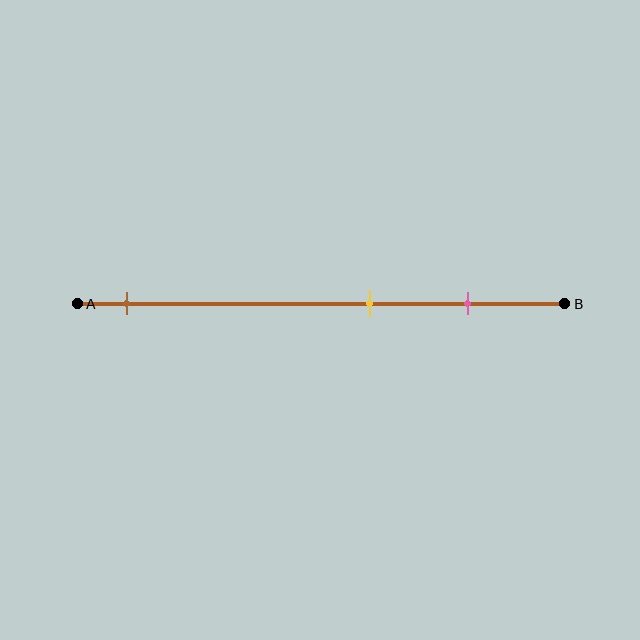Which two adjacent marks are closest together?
The yellow and pink marks are the closest adjacent pair.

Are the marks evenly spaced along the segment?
No, the marks are not evenly spaced.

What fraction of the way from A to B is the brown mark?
The brown mark is approximately 10% (0.1) of the way from A to B.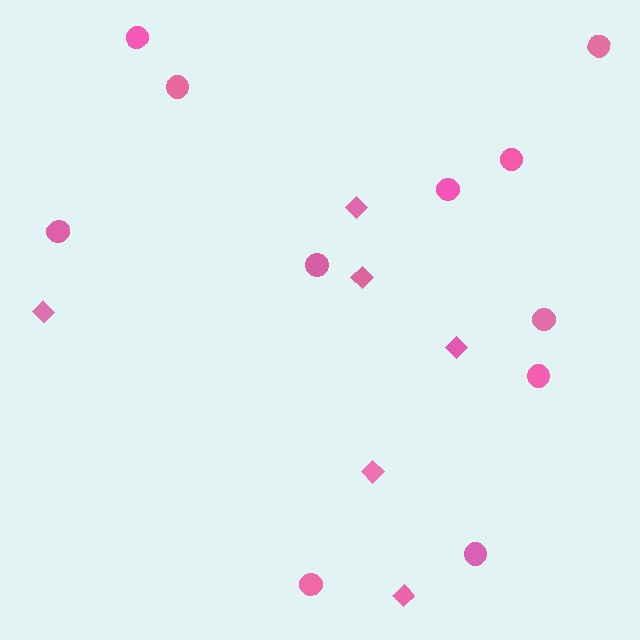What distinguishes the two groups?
There are 2 groups: one group of circles (11) and one group of diamonds (6).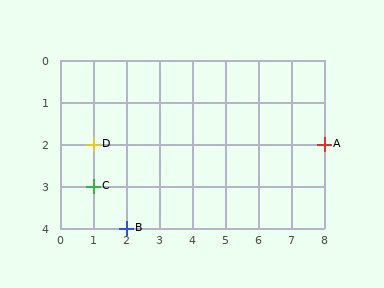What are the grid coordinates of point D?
Point D is at grid coordinates (1, 2).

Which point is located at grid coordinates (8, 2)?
Point A is at (8, 2).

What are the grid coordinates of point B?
Point B is at grid coordinates (2, 4).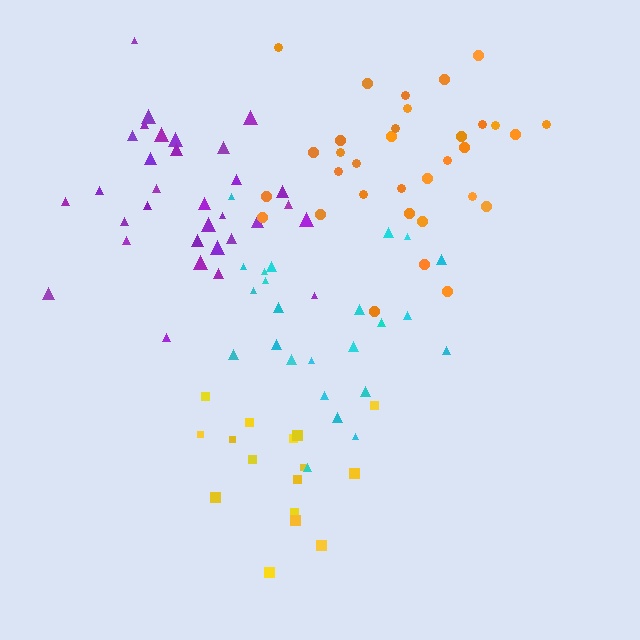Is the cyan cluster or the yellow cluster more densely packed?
Yellow.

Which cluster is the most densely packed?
Purple.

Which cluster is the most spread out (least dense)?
Cyan.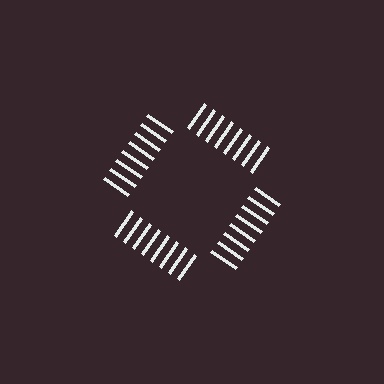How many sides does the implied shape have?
4 sides — the line-ends trace a square.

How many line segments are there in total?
32 — 8 along each of the 4 edges.